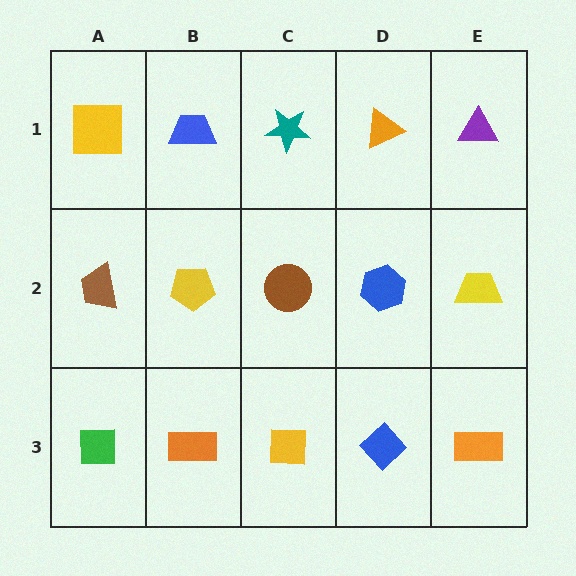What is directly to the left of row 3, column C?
An orange rectangle.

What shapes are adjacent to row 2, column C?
A teal star (row 1, column C), a yellow square (row 3, column C), a yellow pentagon (row 2, column B), a blue hexagon (row 2, column D).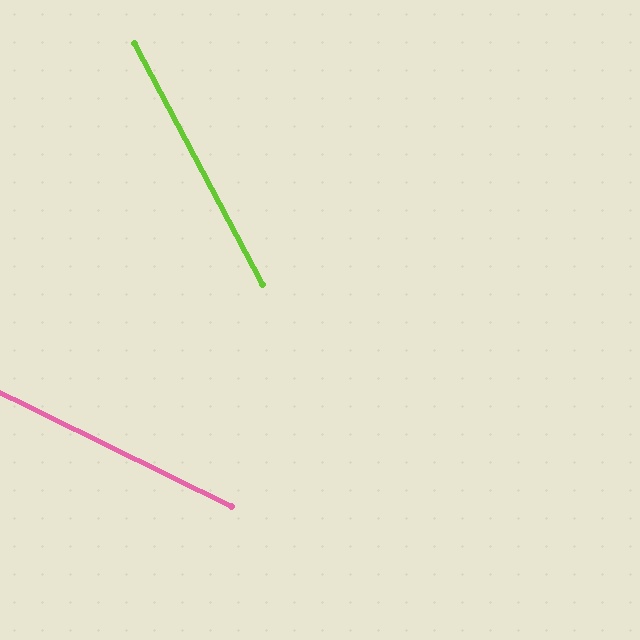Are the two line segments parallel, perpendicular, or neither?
Neither parallel nor perpendicular — they differ by about 36°.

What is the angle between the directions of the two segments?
Approximately 36 degrees.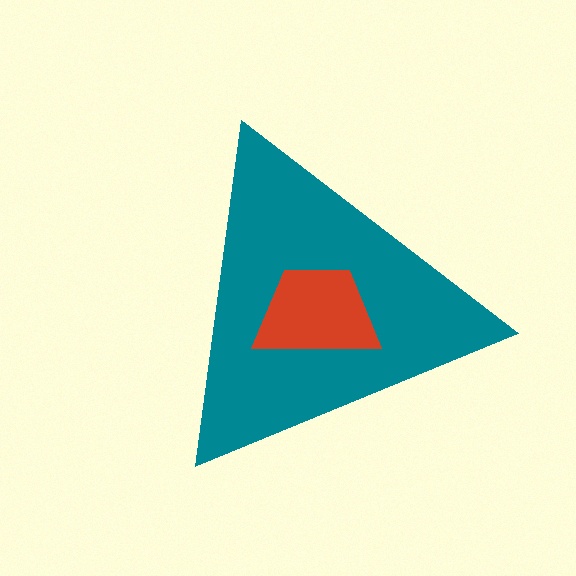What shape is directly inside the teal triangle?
The red trapezoid.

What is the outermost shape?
The teal triangle.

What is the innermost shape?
The red trapezoid.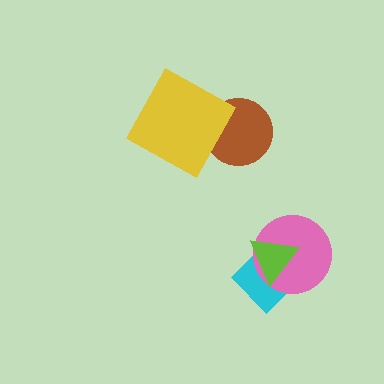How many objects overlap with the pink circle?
2 objects overlap with the pink circle.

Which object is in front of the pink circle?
The lime triangle is in front of the pink circle.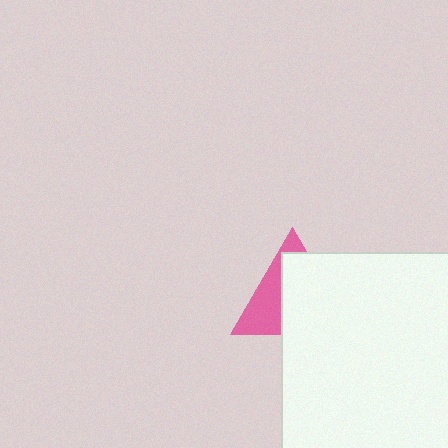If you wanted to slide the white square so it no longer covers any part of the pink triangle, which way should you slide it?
Slide it toward the lower-right — that is the most direct way to separate the two shapes.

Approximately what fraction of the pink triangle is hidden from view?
Roughly 61% of the pink triangle is hidden behind the white square.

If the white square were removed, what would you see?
You would see the complete pink triangle.